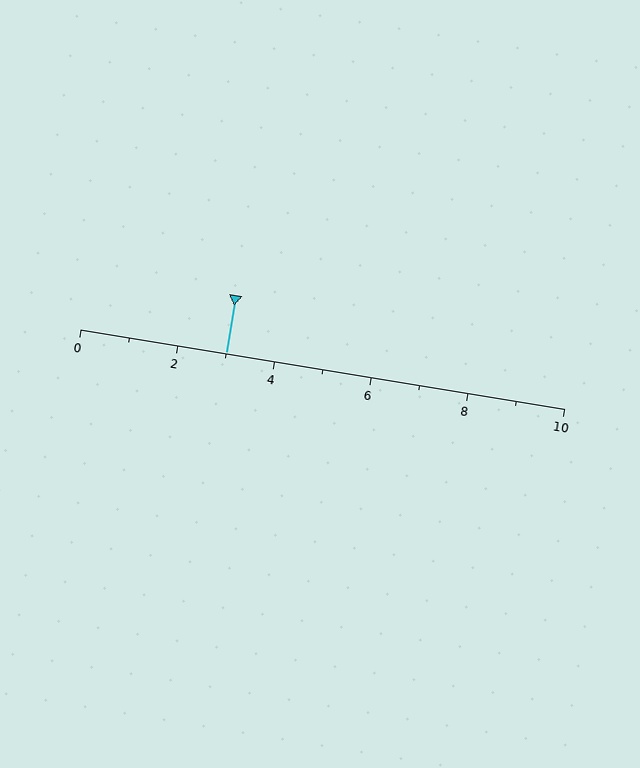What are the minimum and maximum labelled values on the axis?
The axis runs from 0 to 10.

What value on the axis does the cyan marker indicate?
The marker indicates approximately 3.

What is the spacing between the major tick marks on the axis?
The major ticks are spaced 2 apart.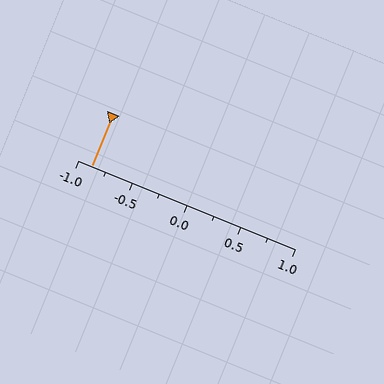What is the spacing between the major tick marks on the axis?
The major ticks are spaced 0.5 apart.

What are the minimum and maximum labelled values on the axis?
The axis runs from -1.0 to 1.0.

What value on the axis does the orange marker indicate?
The marker indicates approximately -0.88.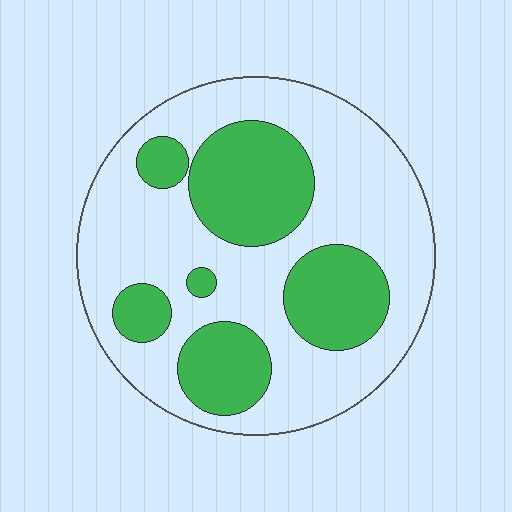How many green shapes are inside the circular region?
6.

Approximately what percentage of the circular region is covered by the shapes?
Approximately 35%.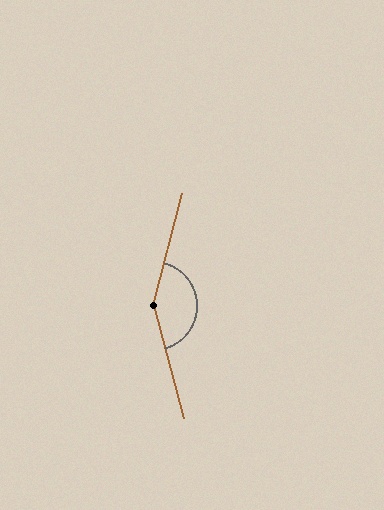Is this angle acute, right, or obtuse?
It is obtuse.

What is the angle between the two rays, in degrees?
Approximately 150 degrees.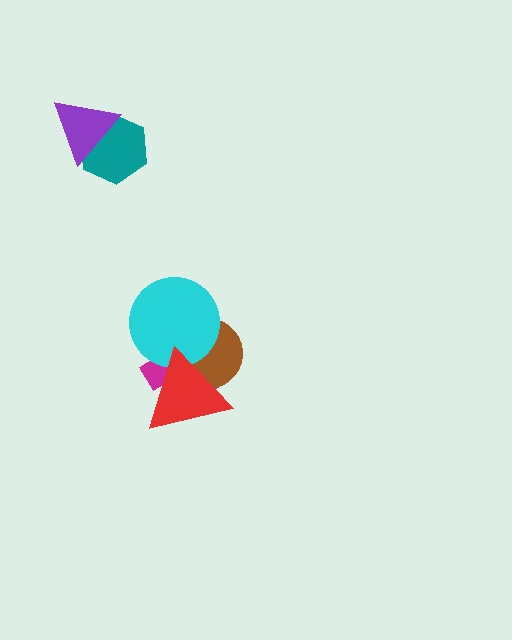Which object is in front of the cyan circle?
The red triangle is in front of the cyan circle.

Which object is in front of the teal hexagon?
The purple triangle is in front of the teal hexagon.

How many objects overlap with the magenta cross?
3 objects overlap with the magenta cross.